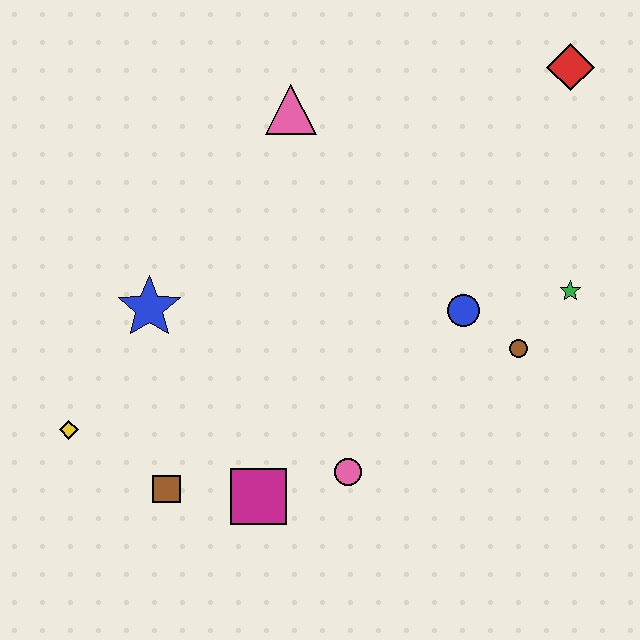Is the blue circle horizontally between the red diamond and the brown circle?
No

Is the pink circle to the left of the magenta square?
No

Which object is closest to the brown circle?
The blue circle is closest to the brown circle.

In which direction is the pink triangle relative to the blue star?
The pink triangle is above the blue star.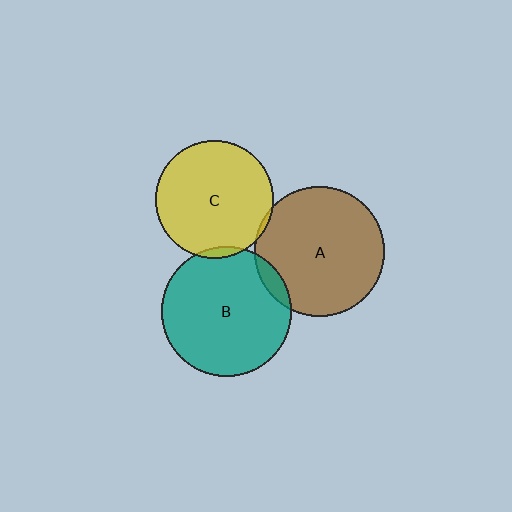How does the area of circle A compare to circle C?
Approximately 1.2 times.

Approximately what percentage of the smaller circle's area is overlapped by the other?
Approximately 5%.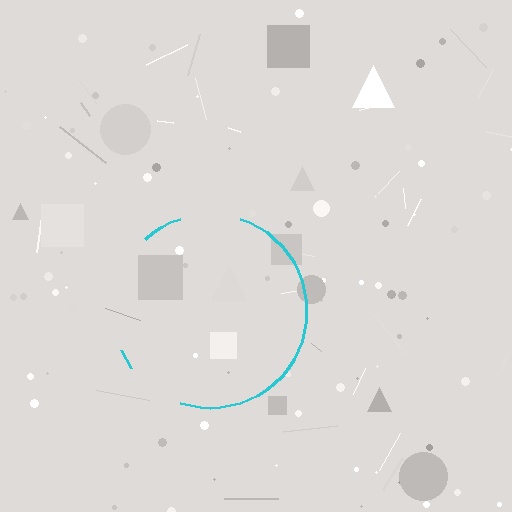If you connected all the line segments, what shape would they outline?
They would outline a circle.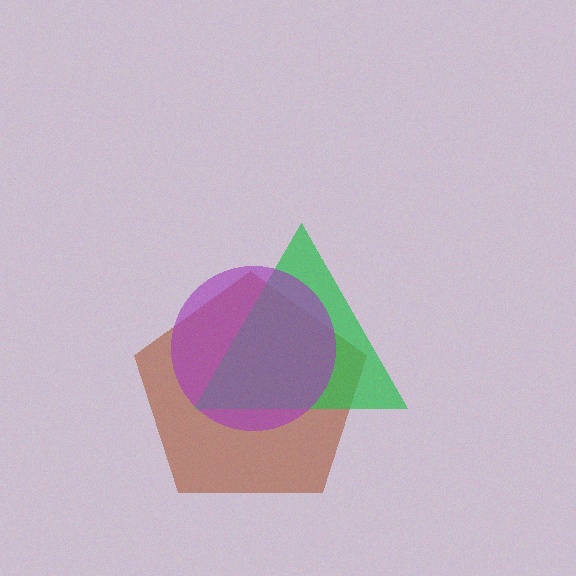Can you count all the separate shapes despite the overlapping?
Yes, there are 3 separate shapes.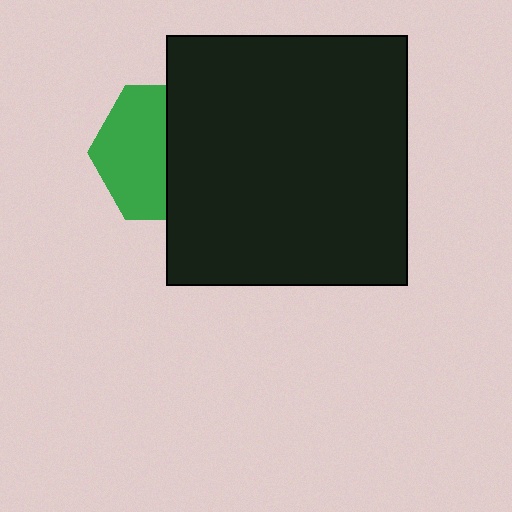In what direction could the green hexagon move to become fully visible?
The green hexagon could move left. That would shift it out from behind the black rectangle entirely.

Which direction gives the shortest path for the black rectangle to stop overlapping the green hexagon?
Moving right gives the shortest separation.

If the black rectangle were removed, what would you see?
You would see the complete green hexagon.